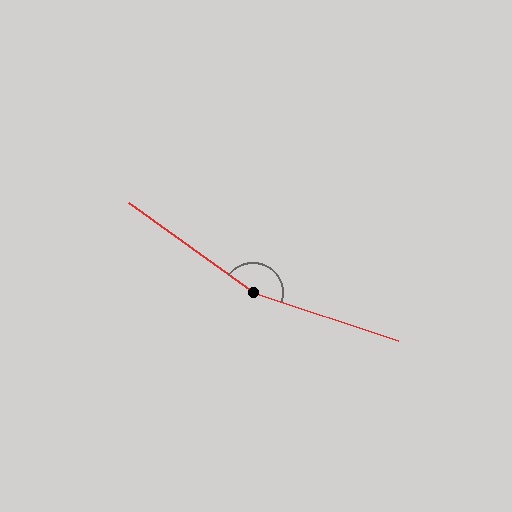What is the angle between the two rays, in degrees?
Approximately 163 degrees.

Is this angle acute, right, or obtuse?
It is obtuse.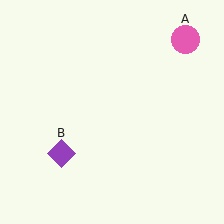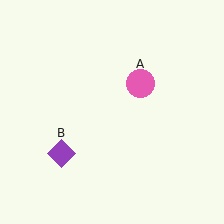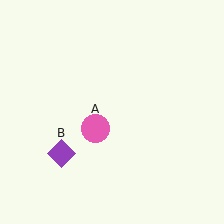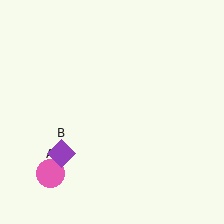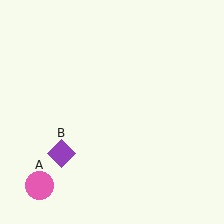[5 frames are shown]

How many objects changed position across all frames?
1 object changed position: pink circle (object A).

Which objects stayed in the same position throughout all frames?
Purple diamond (object B) remained stationary.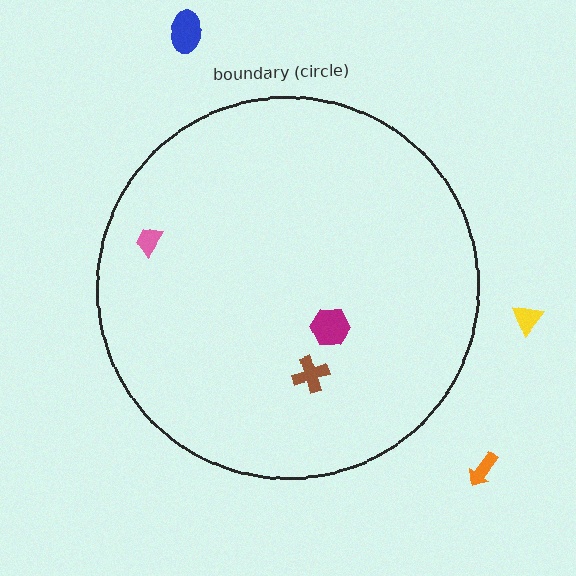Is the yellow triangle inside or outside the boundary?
Outside.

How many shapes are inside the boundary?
3 inside, 3 outside.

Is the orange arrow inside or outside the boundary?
Outside.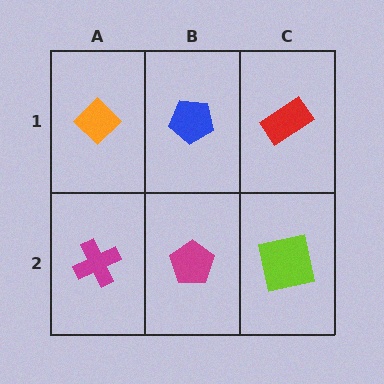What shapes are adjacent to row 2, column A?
An orange diamond (row 1, column A), a magenta pentagon (row 2, column B).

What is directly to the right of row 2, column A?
A magenta pentagon.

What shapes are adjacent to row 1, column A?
A magenta cross (row 2, column A), a blue pentagon (row 1, column B).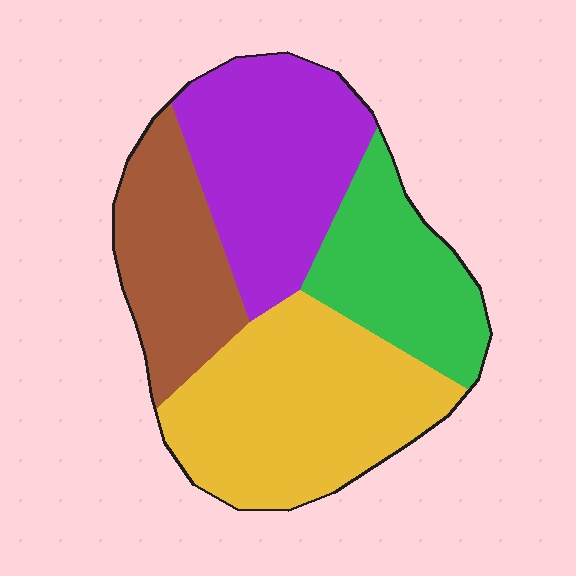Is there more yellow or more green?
Yellow.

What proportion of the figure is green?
Green covers about 20% of the figure.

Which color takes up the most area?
Yellow, at roughly 35%.